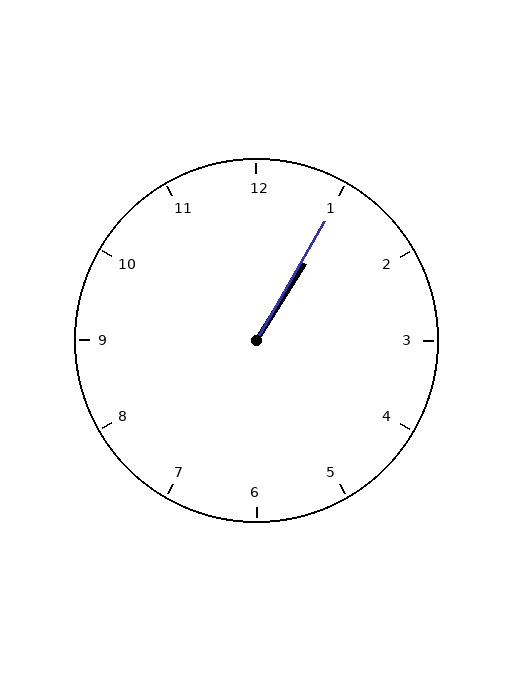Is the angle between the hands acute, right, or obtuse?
It is acute.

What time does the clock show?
1:05.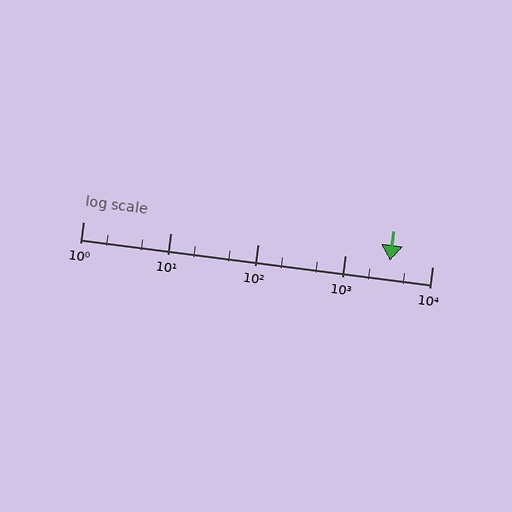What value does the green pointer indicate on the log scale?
The pointer indicates approximately 3300.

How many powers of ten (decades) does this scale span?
The scale spans 4 decades, from 1 to 10000.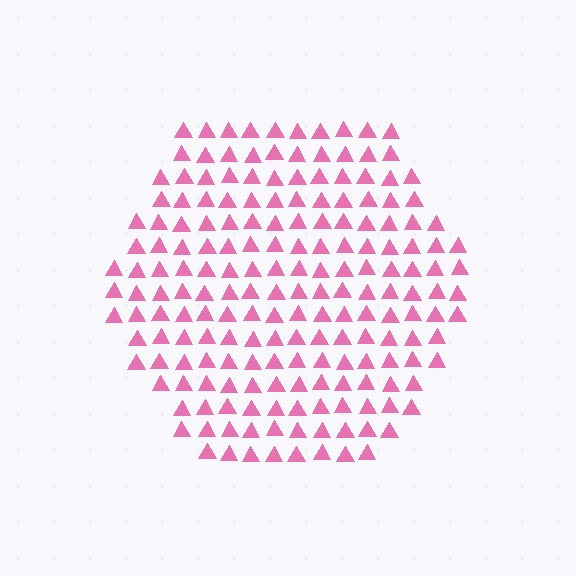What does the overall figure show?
The overall figure shows a hexagon.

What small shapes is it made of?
It is made of small triangles.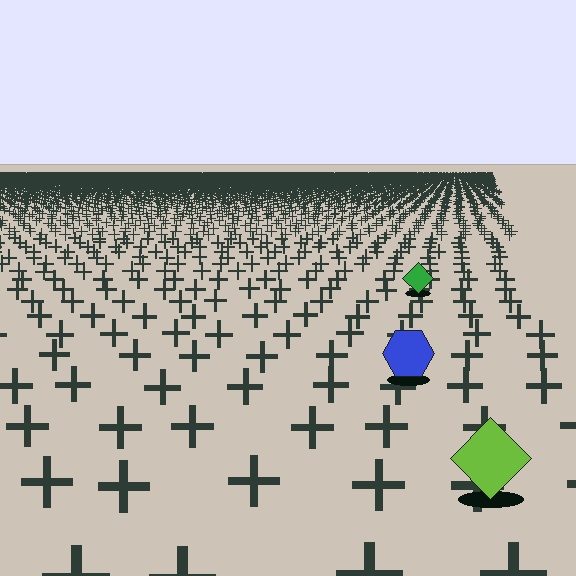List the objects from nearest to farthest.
From nearest to farthest: the lime diamond, the blue hexagon, the green diamond.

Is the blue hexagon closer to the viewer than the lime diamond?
No. The lime diamond is closer — you can tell from the texture gradient: the ground texture is coarser near it.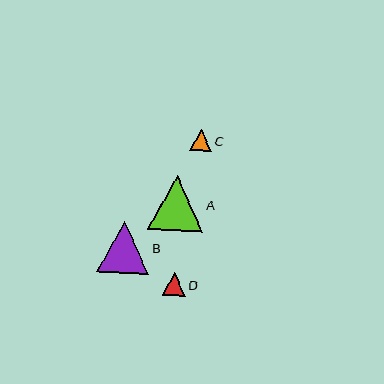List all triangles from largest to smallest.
From largest to smallest: A, B, D, C.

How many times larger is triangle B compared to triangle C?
Triangle B is approximately 2.4 times the size of triangle C.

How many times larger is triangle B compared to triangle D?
Triangle B is approximately 2.2 times the size of triangle D.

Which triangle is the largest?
Triangle A is the largest with a size of approximately 55 pixels.